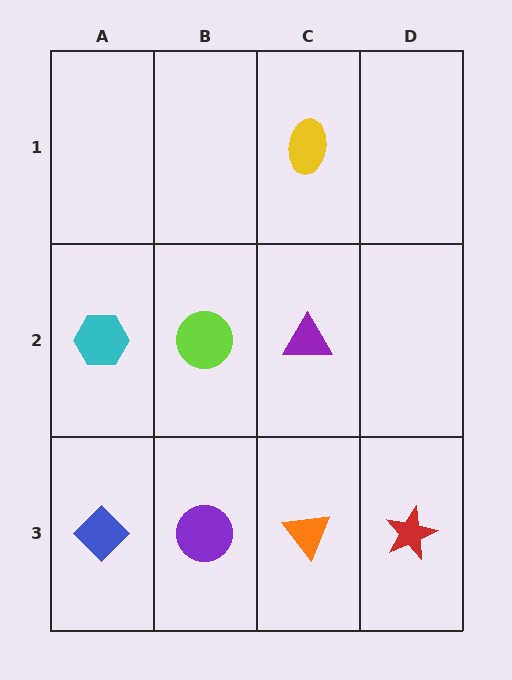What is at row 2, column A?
A cyan hexagon.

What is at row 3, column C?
An orange triangle.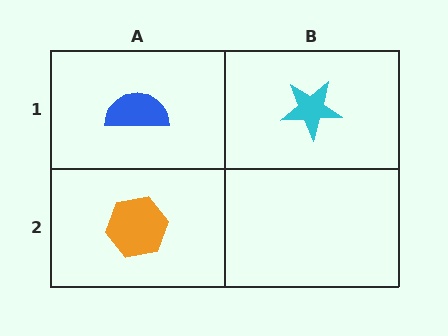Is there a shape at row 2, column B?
No, that cell is empty.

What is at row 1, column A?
A blue semicircle.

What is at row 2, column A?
An orange hexagon.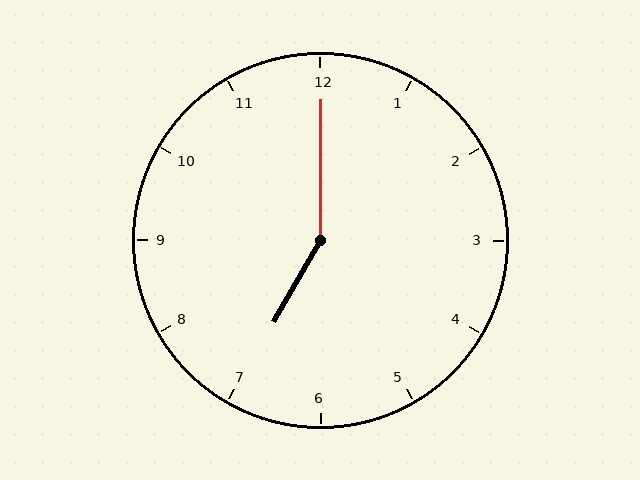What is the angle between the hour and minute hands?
Approximately 150 degrees.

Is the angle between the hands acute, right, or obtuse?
It is obtuse.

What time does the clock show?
7:00.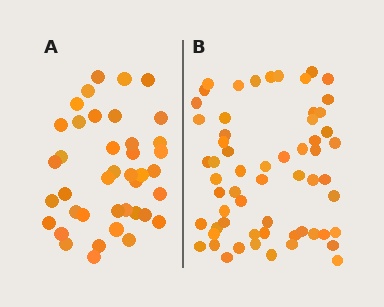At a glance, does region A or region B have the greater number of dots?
Region B (the right region) has more dots.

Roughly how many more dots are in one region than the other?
Region B has approximately 20 more dots than region A.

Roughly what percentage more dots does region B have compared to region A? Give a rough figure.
About 50% more.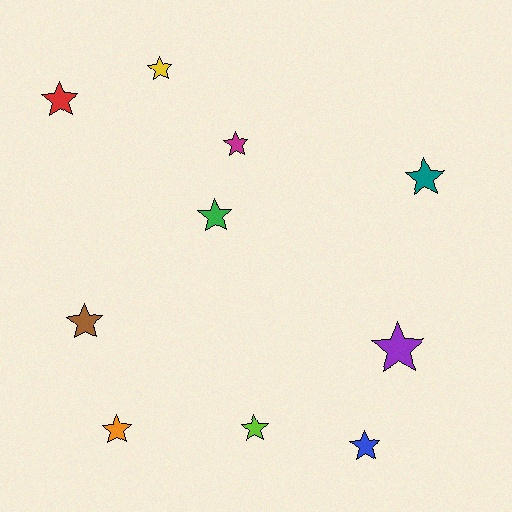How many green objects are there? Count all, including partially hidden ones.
There is 1 green object.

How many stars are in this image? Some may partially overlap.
There are 10 stars.